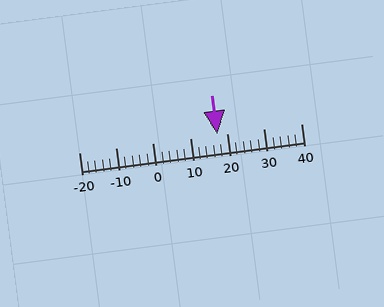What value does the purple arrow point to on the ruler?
The purple arrow points to approximately 17.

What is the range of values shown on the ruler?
The ruler shows values from -20 to 40.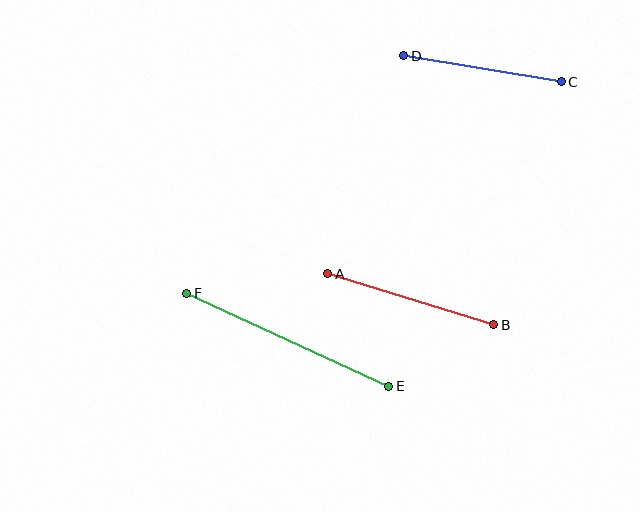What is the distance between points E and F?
The distance is approximately 222 pixels.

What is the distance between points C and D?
The distance is approximately 159 pixels.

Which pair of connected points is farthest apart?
Points E and F are farthest apart.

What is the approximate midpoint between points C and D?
The midpoint is at approximately (482, 69) pixels.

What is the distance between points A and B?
The distance is approximately 174 pixels.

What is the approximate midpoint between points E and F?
The midpoint is at approximately (288, 340) pixels.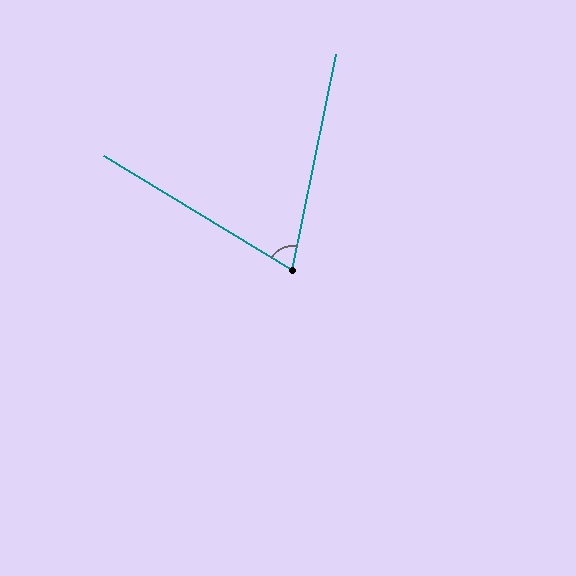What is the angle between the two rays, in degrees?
Approximately 70 degrees.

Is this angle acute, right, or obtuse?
It is acute.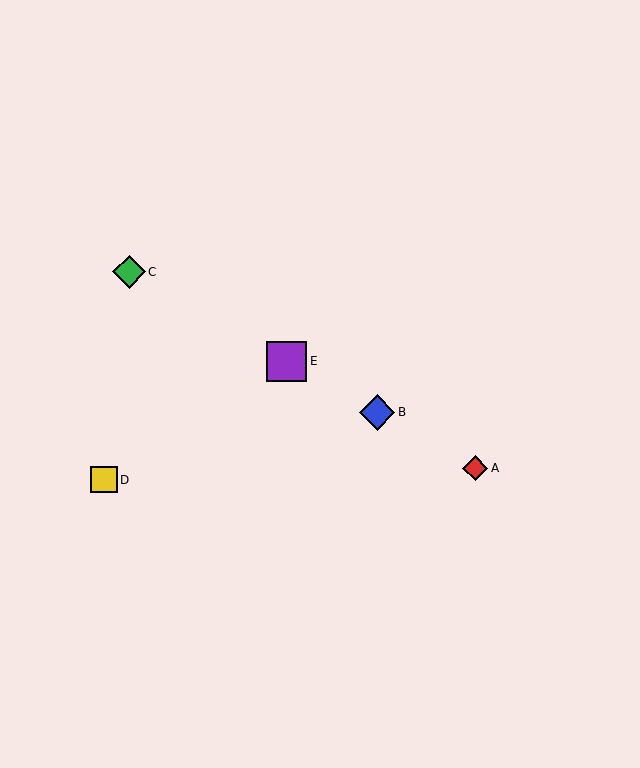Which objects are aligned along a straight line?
Objects A, B, C, E are aligned along a straight line.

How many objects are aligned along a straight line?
4 objects (A, B, C, E) are aligned along a straight line.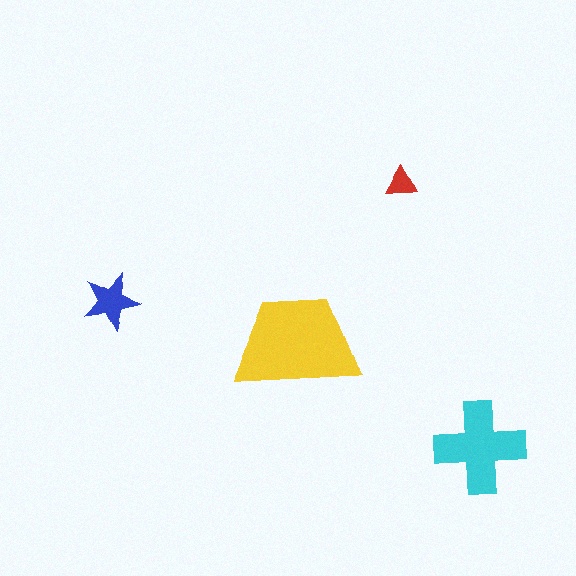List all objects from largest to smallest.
The yellow trapezoid, the cyan cross, the blue star, the red triangle.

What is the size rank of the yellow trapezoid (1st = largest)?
1st.